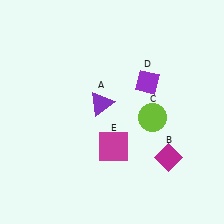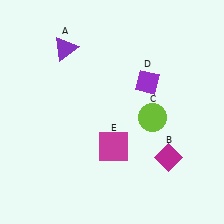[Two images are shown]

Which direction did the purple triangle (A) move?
The purple triangle (A) moved up.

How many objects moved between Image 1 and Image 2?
1 object moved between the two images.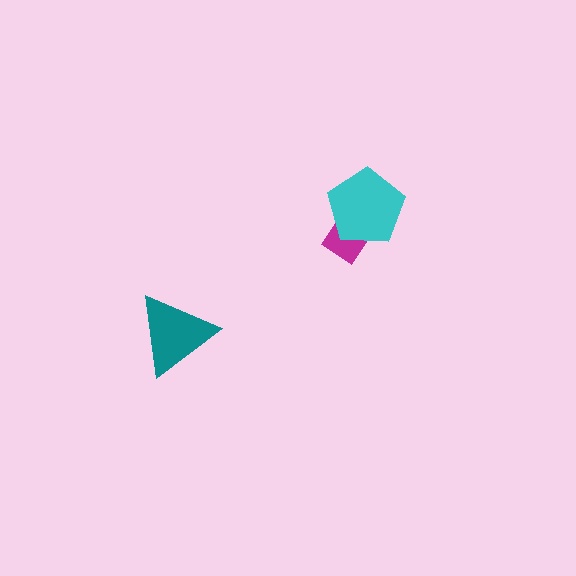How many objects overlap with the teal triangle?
0 objects overlap with the teal triangle.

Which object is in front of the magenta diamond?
The cyan pentagon is in front of the magenta diamond.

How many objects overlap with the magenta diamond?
1 object overlaps with the magenta diamond.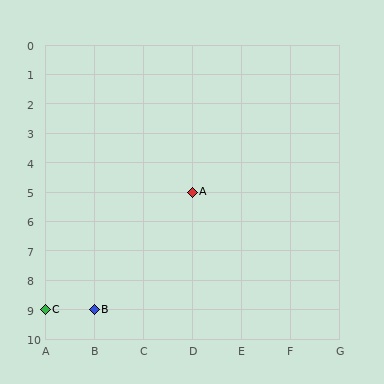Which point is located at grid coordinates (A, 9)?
Point C is at (A, 9).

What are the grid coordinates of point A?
Point A is at grid coordinates (D, 5).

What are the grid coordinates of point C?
Point C is at grid coordinates (A, 9).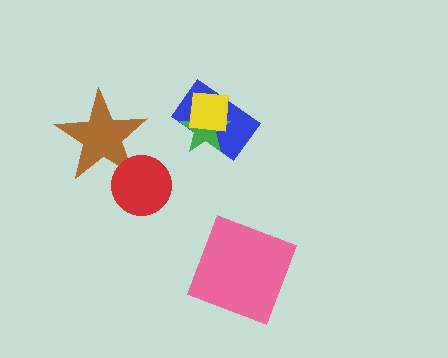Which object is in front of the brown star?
The red circle is in front of the brown star.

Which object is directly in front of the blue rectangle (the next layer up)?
The green star is directly in front of the blue rectangle.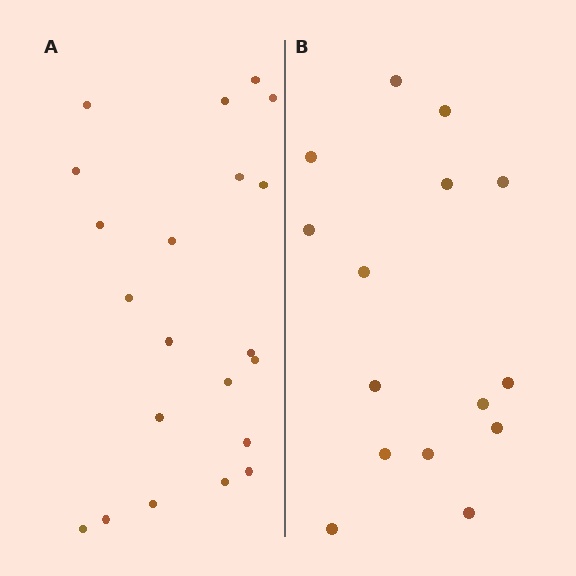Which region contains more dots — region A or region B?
Region A (the left region) has more dots.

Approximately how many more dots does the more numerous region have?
Region A has about 6 more dots than region B.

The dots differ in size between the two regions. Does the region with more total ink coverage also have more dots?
No. Region B has more total ink coverage because its dots are larger, but region A actually contains more individual dots. Total area can be misleading — the number of items is what matters here.